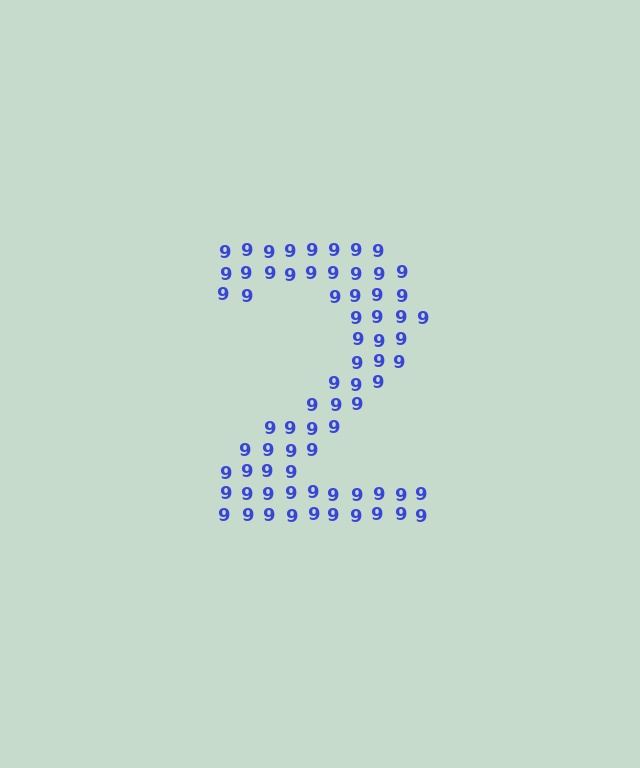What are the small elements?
The small elements are digit 9's.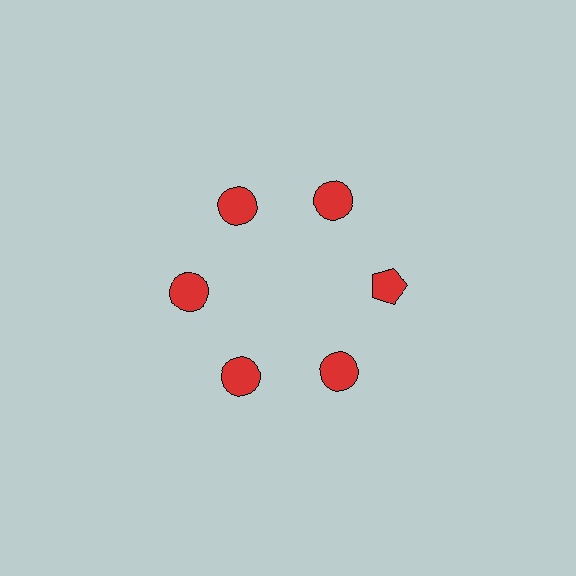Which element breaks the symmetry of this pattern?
The red pentagon at roughly the 3 o'clock position breaks the symmetry. All other shapes are red circles.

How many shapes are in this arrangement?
There are 6 shapes arranged in a ring pattern.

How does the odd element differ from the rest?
It has a different shape: pentagon instead of circle.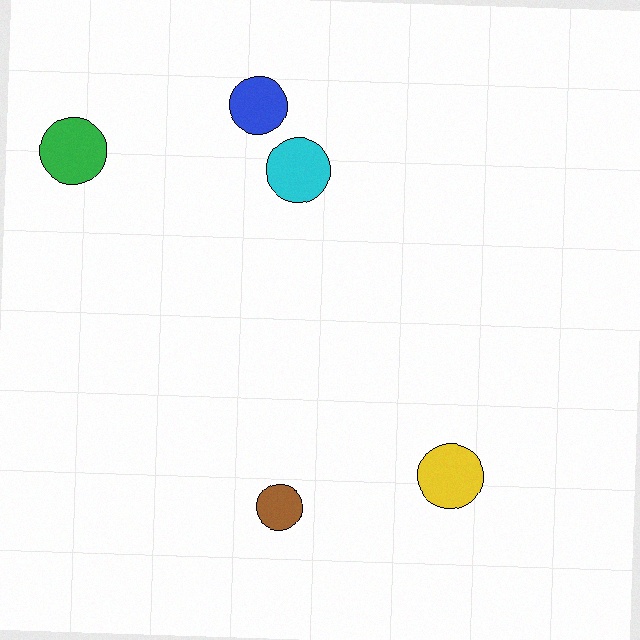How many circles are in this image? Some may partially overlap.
There are 5 circles.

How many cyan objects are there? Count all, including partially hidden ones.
There is 1 cyan object.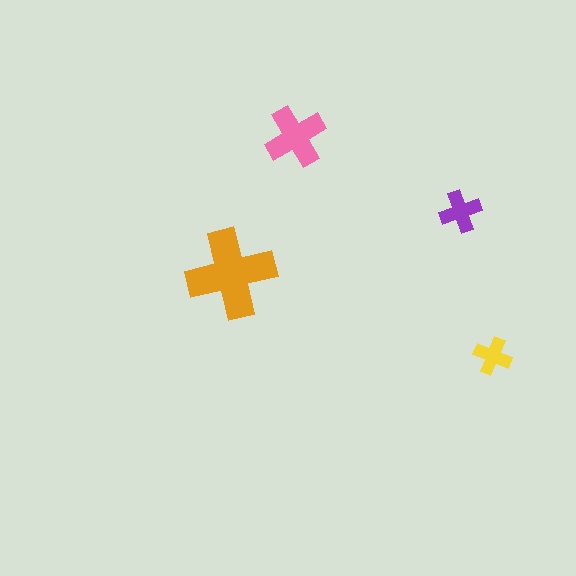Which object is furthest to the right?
The yellow cross is rightmost.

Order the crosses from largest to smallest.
the orange one, the pink one, the purple one, the yellow one.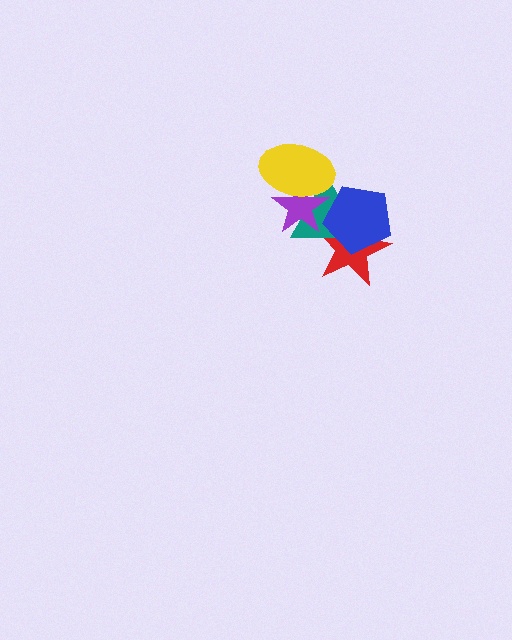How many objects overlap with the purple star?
3 objects overlap with the purple star.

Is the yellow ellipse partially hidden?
No, no other shape covers it.